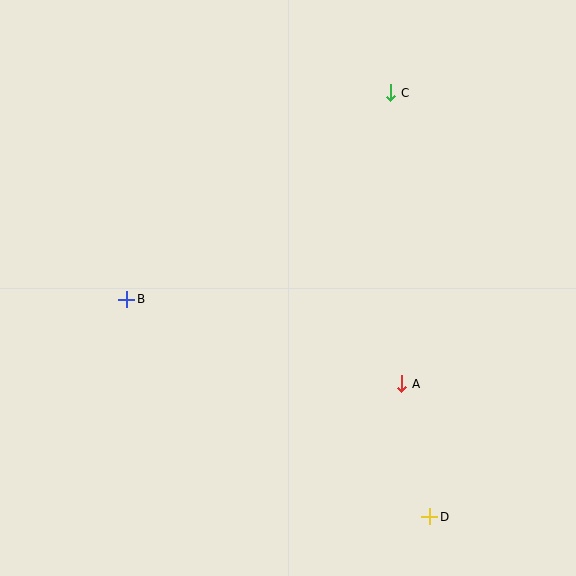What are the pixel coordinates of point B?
Point B is at (127, 299).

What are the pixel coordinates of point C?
Point C is at (391, 93).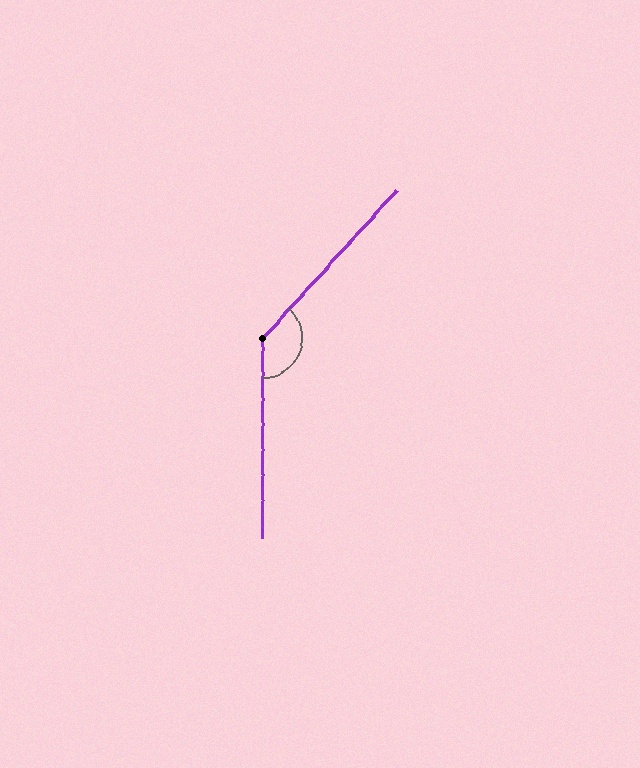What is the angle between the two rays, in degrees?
Approximately 138 degrees.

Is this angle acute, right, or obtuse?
It is obtuse.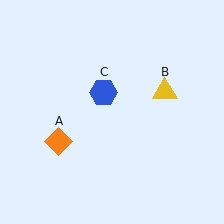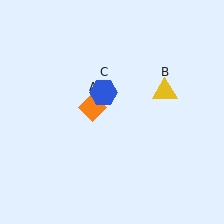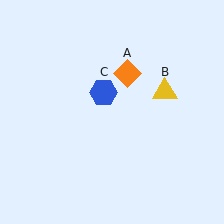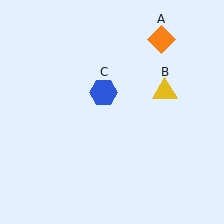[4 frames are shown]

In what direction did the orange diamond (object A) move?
The orange diamond (object A) moved up and to the right.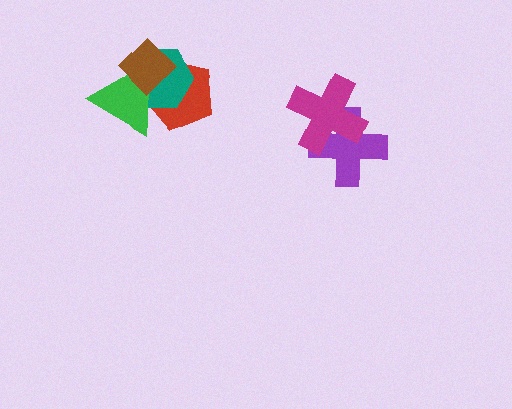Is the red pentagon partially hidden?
Yes, it is partially covered by another shape.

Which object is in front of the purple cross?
The magenta cross is in front of the purple cross.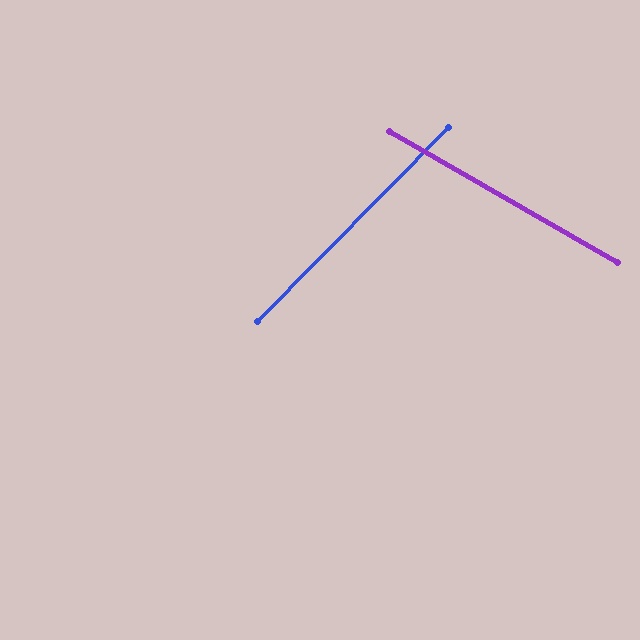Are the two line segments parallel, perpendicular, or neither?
Neither parallel nor perpendicular — they differ by about 75°.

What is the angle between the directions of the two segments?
Approximately 75 degrees.